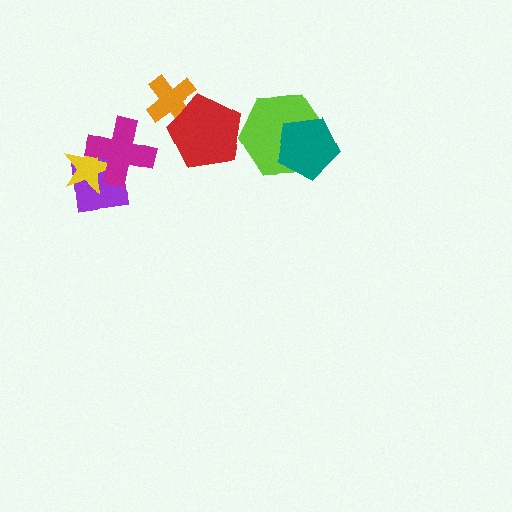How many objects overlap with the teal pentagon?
1 object overlaps with the teal pentagon.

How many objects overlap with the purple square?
2 objects overlap with the purple square.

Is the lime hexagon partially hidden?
Yes, it is partially covered by another shape.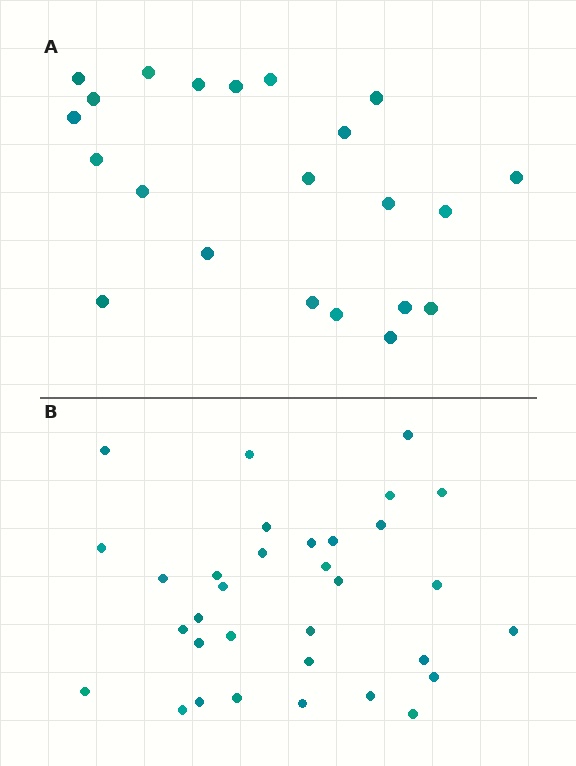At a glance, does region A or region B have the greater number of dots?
Region B (the bottom region) has more dots.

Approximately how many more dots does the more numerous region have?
Region B has roughly 12 or so more dots than region A.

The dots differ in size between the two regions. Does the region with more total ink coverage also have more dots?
No. Region A has more total ink coverage because its dots are larger, but region B actually contains more individual dots. Total area can be misleading — the number of items is what matters here.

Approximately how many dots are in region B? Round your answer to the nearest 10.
About 30 dots. (The exact count is 33, which rounds to 30.)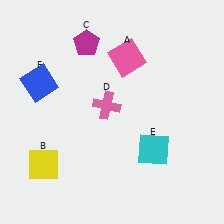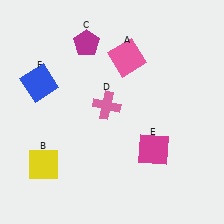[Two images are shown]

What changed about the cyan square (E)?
In Image 1, E is cyan. In Image 2, it changed to magenta.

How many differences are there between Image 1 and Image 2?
There is 1 difference between the two images.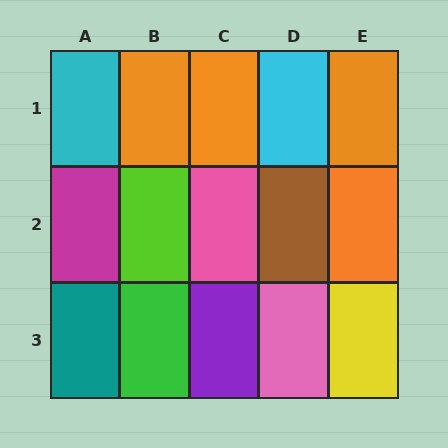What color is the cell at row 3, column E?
Yellow.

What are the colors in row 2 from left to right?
Magenta, lime, pink, brown, orange.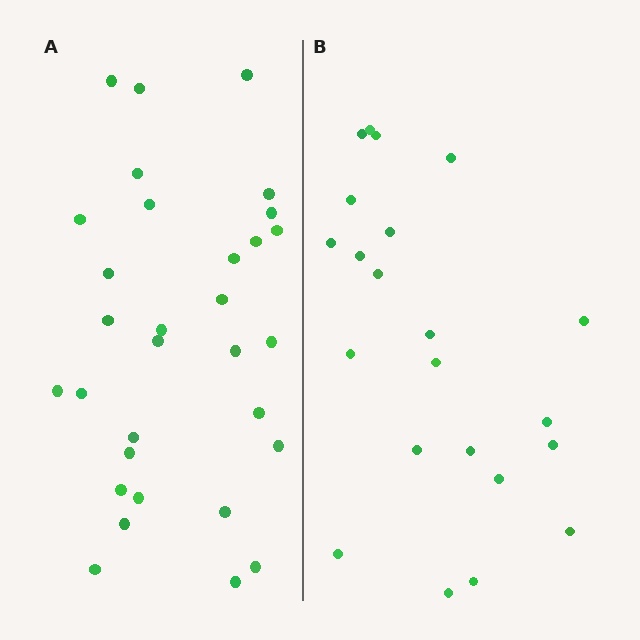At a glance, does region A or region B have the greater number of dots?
Region A (the left region) has more dots.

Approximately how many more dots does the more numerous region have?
Region A has roughly 8 or so more dots than region B.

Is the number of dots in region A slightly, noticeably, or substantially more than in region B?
Region A has noticeably more, but not dramatically so. The ratio is roughly 1.4 to 1.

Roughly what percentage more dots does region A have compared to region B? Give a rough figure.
About 40% more.